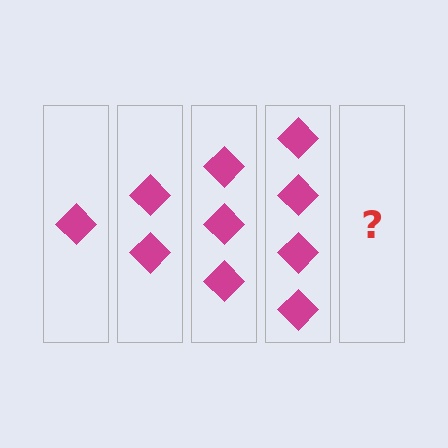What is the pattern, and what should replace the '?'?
The pattern is that each step adds one more diamond. The '?' should be 5 diamonds.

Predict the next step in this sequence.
The next step is 5 diamonds.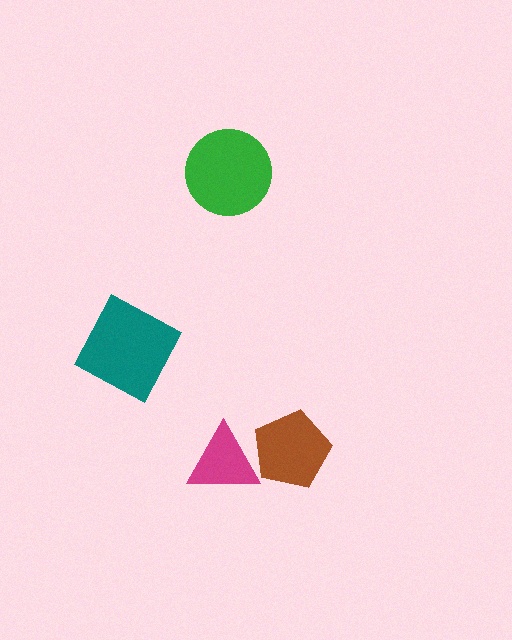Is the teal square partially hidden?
No, no other shape covers it.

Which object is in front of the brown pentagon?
The magenta triangle is in front of the brown pentagon.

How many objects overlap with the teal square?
0 objects overlap with the teal square.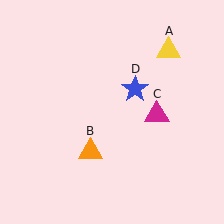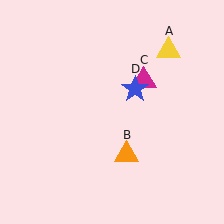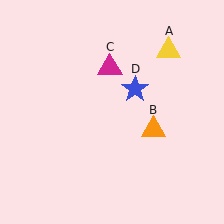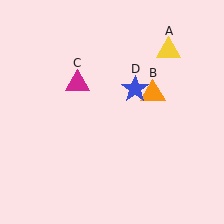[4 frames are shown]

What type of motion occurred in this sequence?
The orange triangle (object B), magenta triangle (object C) rotated counterclockwise around the center of the scene.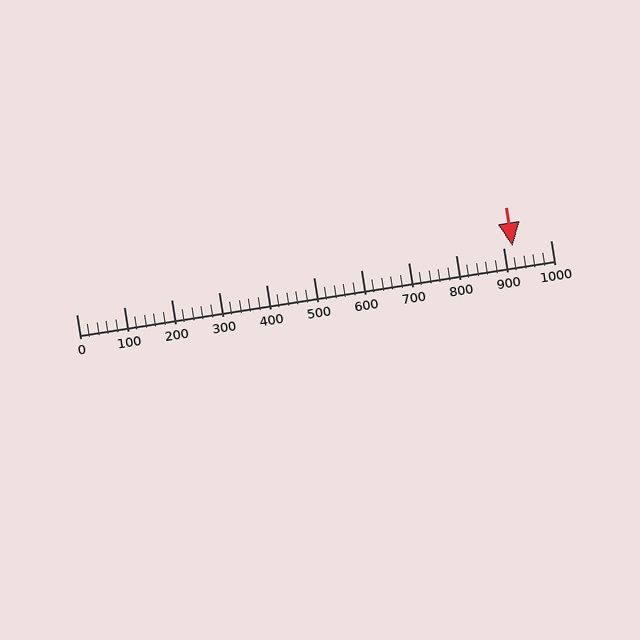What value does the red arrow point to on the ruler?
The red arrow points to approximately 920.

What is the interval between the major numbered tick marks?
The major tick marks are spaced 100 units apart.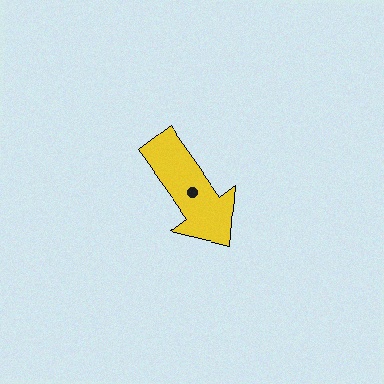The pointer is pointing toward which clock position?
Roughly 5 o'clock.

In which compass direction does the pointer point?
Southeast.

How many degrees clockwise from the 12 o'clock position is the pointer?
Approximately 144 degrees.